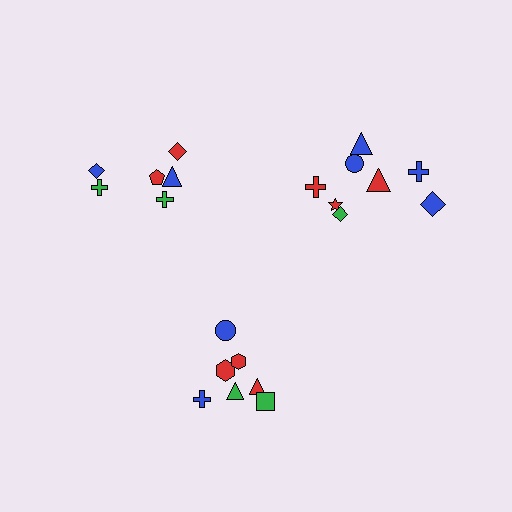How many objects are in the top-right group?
There are 8 objects.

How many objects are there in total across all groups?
There are 21 objects.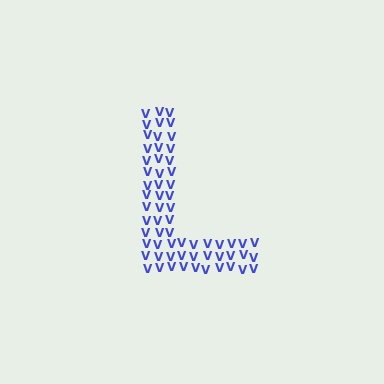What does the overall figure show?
The overall figure shows the letter L.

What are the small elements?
The small elements are letter V's.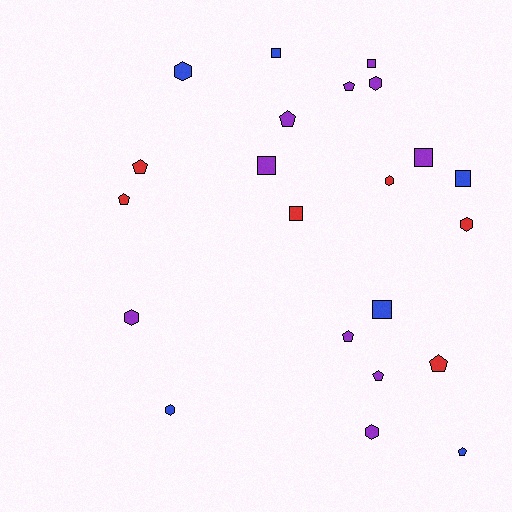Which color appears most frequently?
Purple, with 10 objects.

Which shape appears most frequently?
Pentagon, with 8 objects.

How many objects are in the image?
There are 22 objects.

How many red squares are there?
There is 1 red square.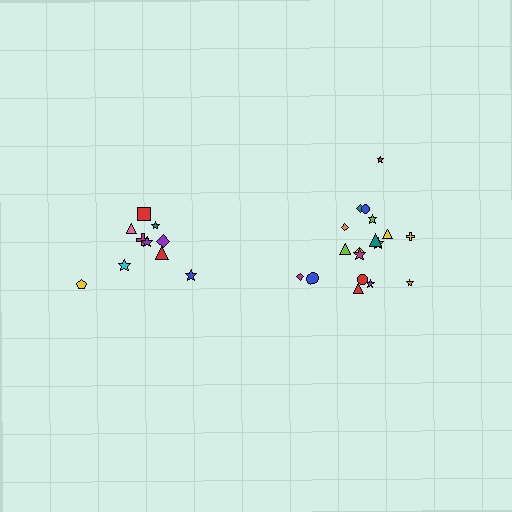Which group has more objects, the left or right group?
The right group.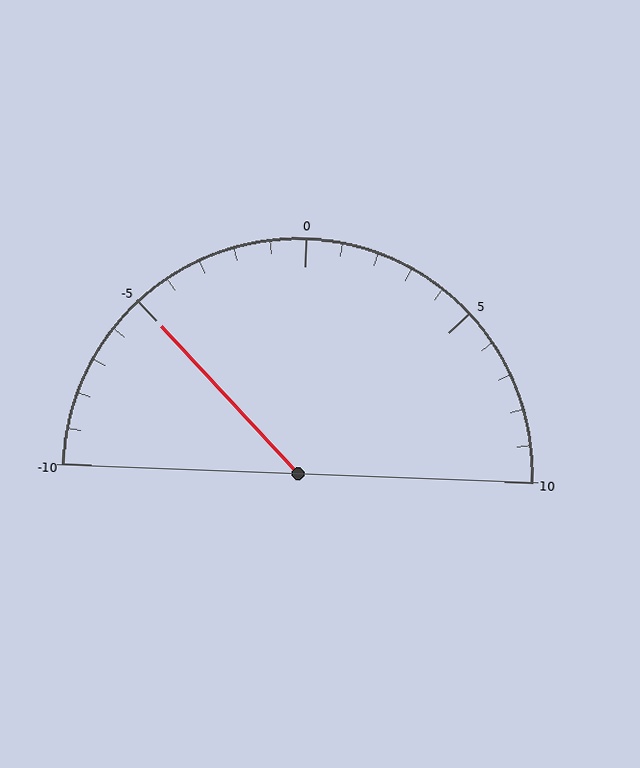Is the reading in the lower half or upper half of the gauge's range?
The reading is in the lower half of the range (-10 to 10).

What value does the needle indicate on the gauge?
The needle indicates approximately -5.